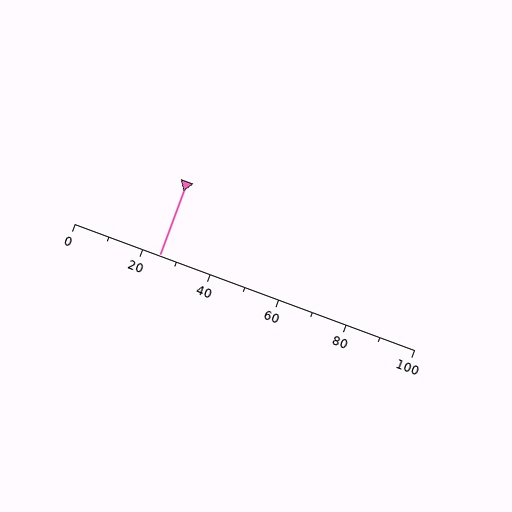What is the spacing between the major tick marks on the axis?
The major ticks are spaced 20 apart.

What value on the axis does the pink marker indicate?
The marker indicates approximately 25.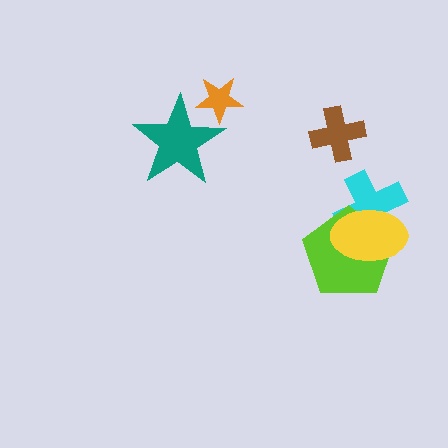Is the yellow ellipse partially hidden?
No, no other shape covers it.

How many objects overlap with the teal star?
1 object overlaps with the teal star.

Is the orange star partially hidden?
Yes, it is partially covered by another shape.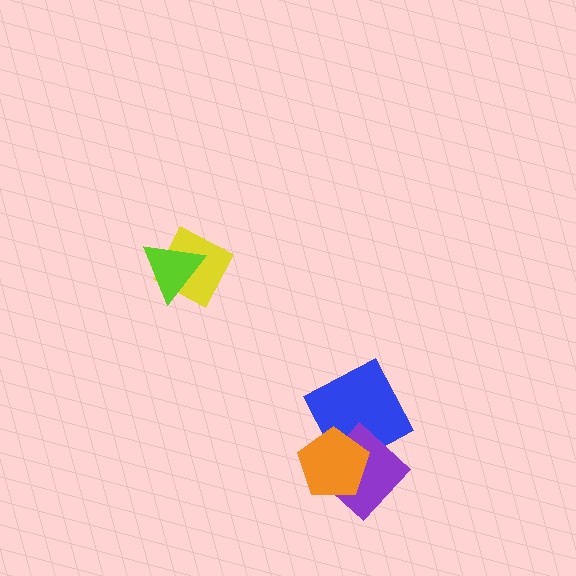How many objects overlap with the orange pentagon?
2 objects overlap with the orange pentagon.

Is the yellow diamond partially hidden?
Yes, it is partially covered by another shape.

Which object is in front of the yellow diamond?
The lime triangle is in front of the yellow diamond.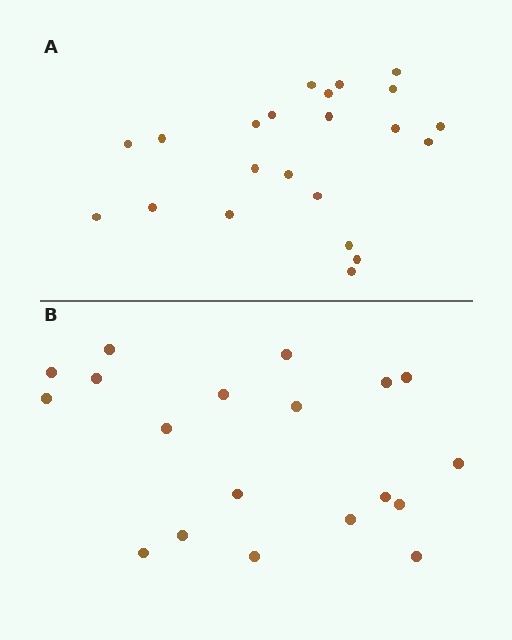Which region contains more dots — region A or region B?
Region A (the top region) has more dots.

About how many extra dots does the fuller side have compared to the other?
Region A has just a few more — roughly 2 or 3 more dots than region B.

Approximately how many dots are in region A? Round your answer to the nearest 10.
About 20 dots. (The exact count is 22, which rounds to 20.)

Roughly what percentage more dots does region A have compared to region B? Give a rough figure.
About 15% more.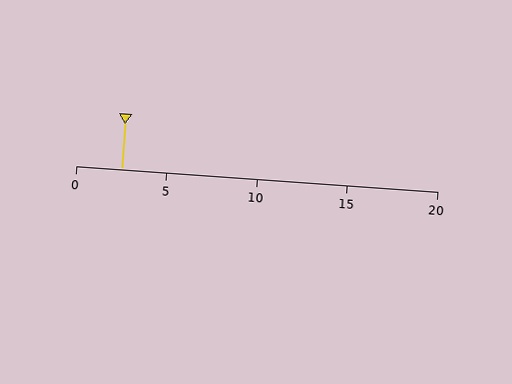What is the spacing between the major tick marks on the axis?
The major ticks are spaced 5 apart.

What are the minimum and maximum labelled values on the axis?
The axis runs from 0 to 20.